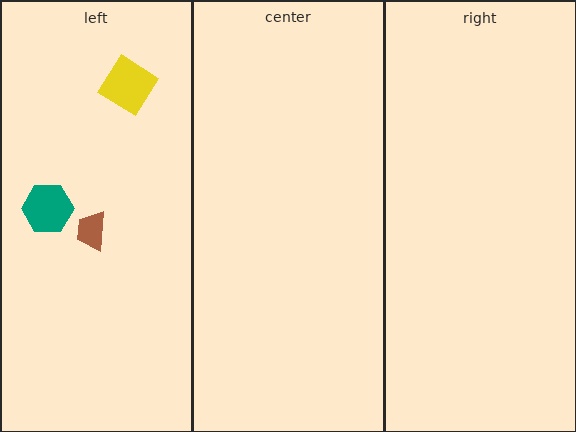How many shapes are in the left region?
3.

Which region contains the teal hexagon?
The left region.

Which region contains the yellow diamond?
The left region.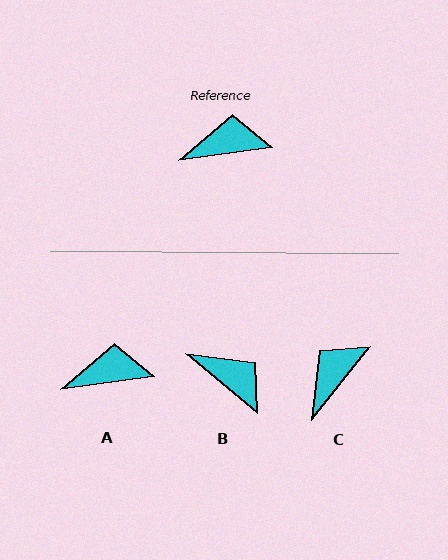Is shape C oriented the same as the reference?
No, it is off by about 43 degrees.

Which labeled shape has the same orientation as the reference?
A.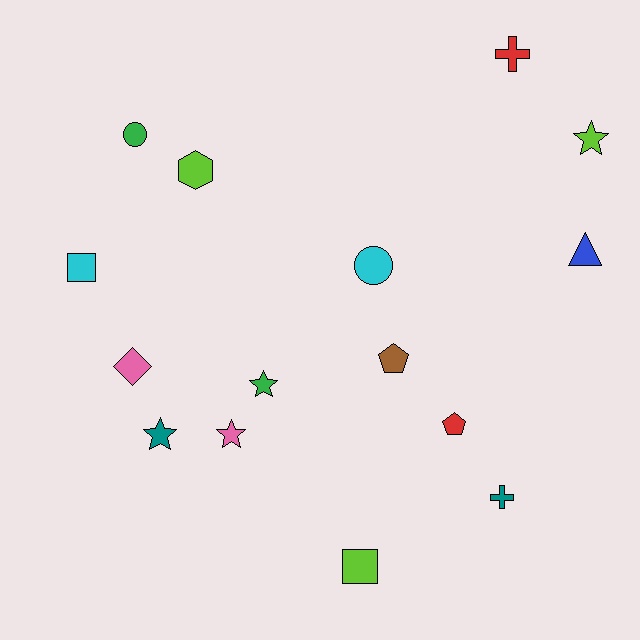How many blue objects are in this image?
There is 1 blue object.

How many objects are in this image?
There are 15 objects.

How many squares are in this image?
There are 2 squares.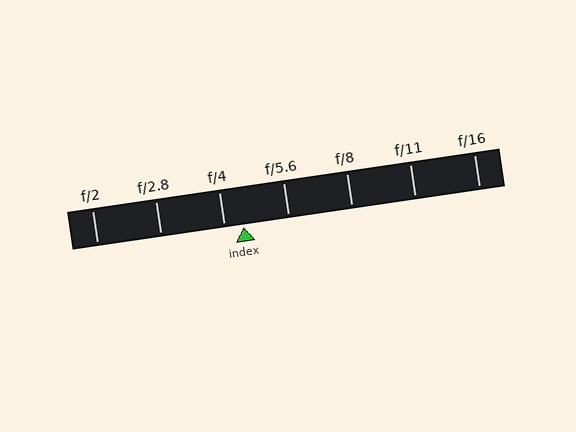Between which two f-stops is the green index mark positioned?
The index mark is between f/4 and f/5.6.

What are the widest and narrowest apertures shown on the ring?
The widest aperture shown is f/2 and the narrowest is f/16.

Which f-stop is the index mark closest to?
The index mark is closest to f/4.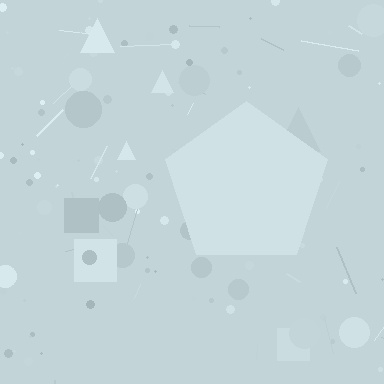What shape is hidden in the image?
A pentagon is hidden in the image.